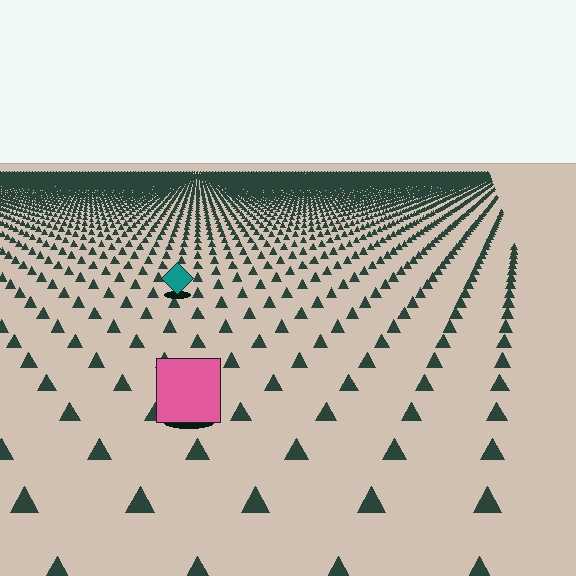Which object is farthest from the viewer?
The teal diamond is farthest from the viewer. It appears smaller and the ground texture around it is denser.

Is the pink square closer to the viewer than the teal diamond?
Yes. The pink square is closer — you can tell from the texture gradient: the ground texture is coarser near it.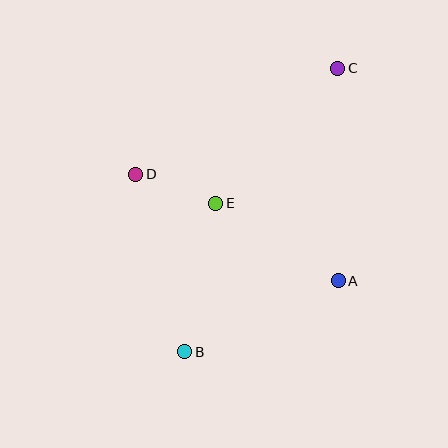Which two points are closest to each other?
Points D and E are closest to each other.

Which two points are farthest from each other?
Points B and C are farthest from each other.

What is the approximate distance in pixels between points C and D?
The distance between C and D is approximately 229 pixels.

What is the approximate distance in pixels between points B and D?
The distance between B and D is approximately 184 pixels.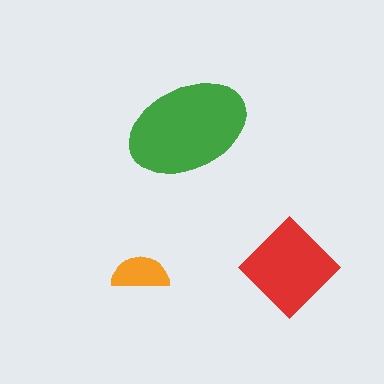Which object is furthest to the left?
The orange semicircle is leftmost.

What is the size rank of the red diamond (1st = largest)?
2nd.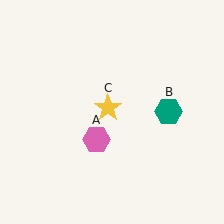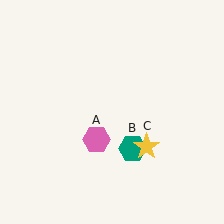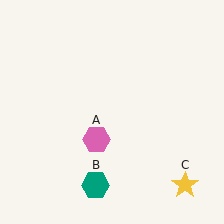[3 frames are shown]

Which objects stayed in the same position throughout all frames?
Pink hexagon (object A) remained stationary.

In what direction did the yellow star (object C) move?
The yellow star (object C) moved down and to the right.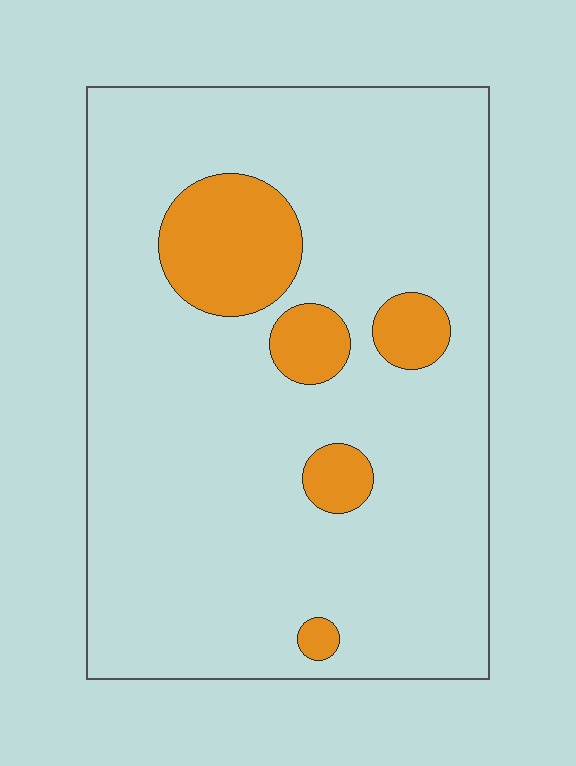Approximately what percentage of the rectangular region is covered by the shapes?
Approximately 15%.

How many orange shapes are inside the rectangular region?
5.